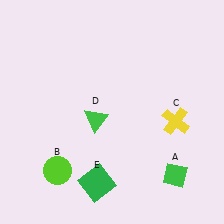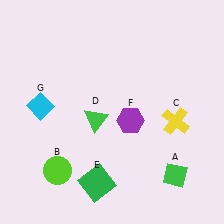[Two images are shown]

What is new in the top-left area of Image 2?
A cyan diamond (G) was added in the top-left area of Image 2.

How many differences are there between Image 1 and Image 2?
There are 2 differences between the two images.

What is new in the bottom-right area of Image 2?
A purple hexagon (F) was added in the bottom-right area of Image 2.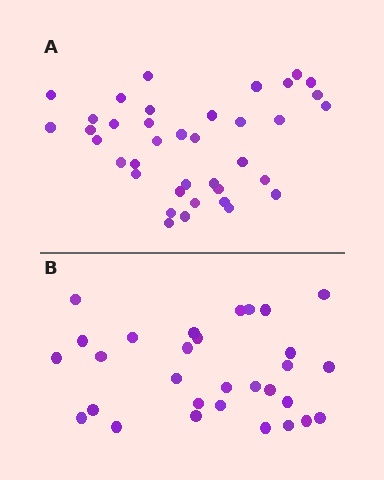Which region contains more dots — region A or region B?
Region A (the top region) has more dots.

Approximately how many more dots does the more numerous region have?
Region A has roughly 8 or so more dots than region B.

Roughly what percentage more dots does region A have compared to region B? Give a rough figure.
About 25% more.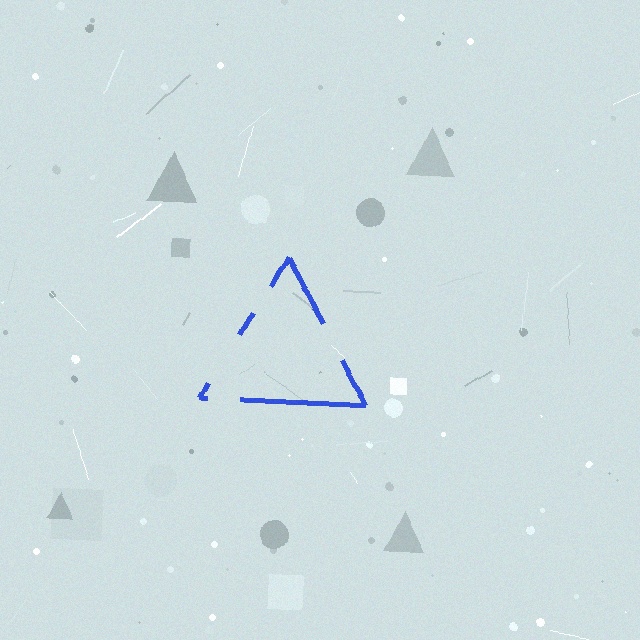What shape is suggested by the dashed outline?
The dashed outline suggests a triangle.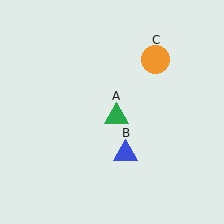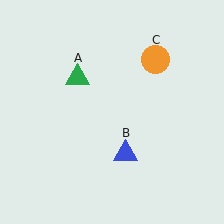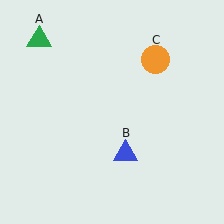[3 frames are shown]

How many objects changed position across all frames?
1 object changed position: green triangle (object A).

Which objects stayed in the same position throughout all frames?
Blue triangle (object B) and orange circle (object C) remained stationary.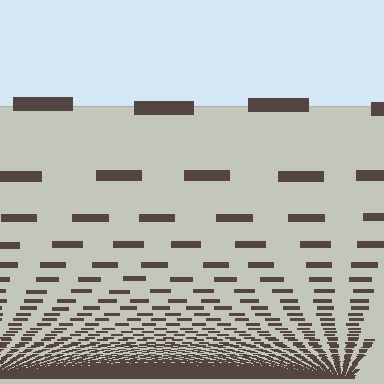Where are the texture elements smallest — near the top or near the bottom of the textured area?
Near the bottom.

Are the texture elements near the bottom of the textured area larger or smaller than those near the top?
Smaller. The gradient is inverted — elements near the bottom are smaller and denser.